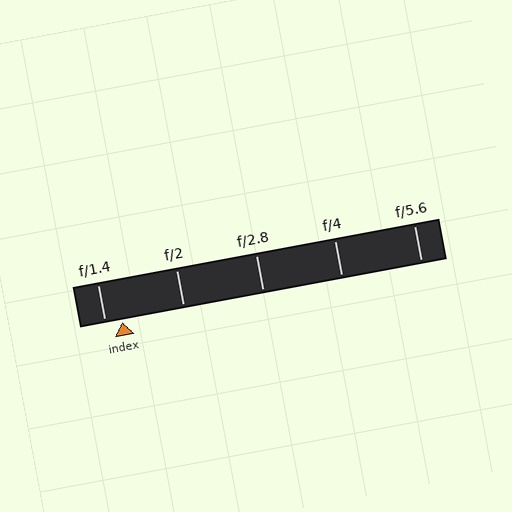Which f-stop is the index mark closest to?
The index mark is closest to f/1.4.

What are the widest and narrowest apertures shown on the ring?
The widest aperture shown is f/1.4 and the narrowest is f/5.6.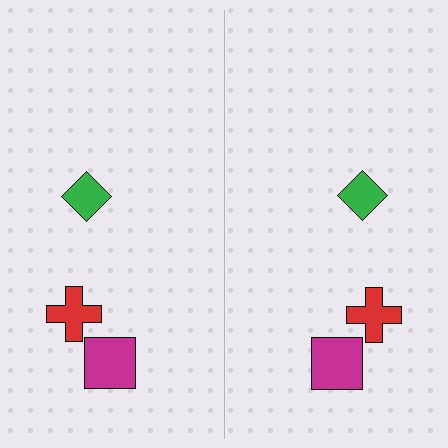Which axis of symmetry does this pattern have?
The pattern has a vertical axis of symmetry running through the center of the image.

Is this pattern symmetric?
Yes, this pattern has bilateral (reflection) symmetry.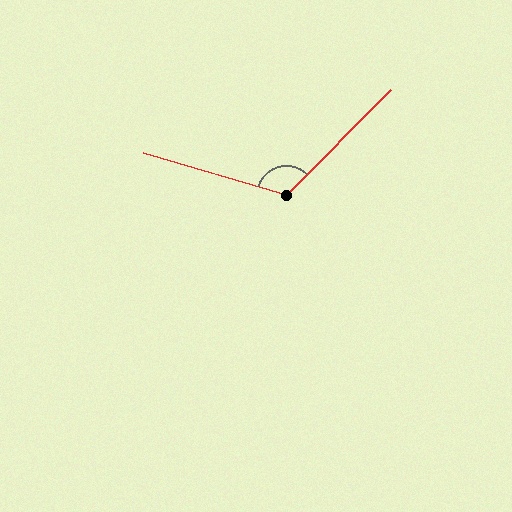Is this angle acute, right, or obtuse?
It is obtuse.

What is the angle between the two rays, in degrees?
Approximately 118 degrees.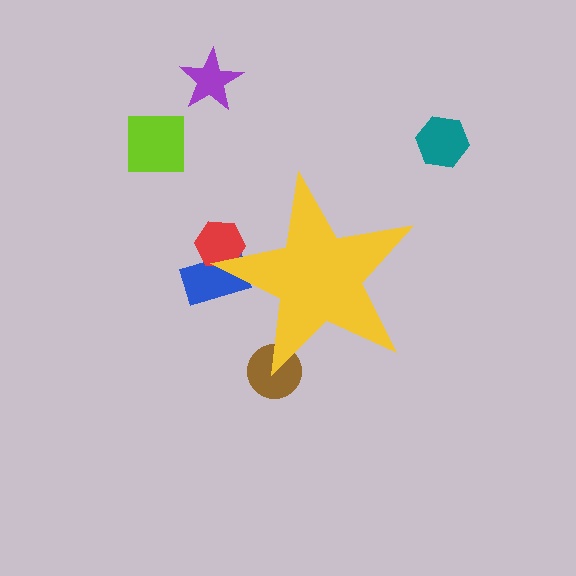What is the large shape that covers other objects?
A yellow star.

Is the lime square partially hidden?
No, the lime square is fully visible.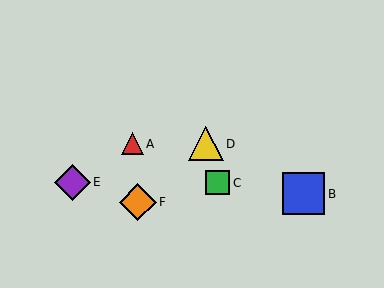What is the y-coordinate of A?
Object A is at y≈144.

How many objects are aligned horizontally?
2 objects (A, D) are aligned horizontally.